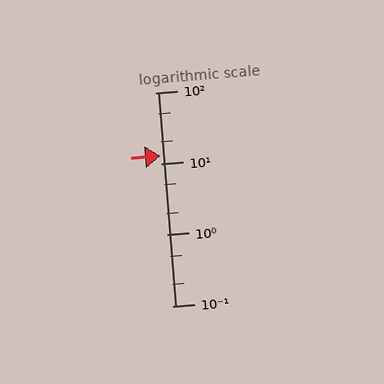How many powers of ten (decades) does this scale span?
The scale spans 3 decades, from 0.1 to 100.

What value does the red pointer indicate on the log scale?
The pointer indicates approximately 13.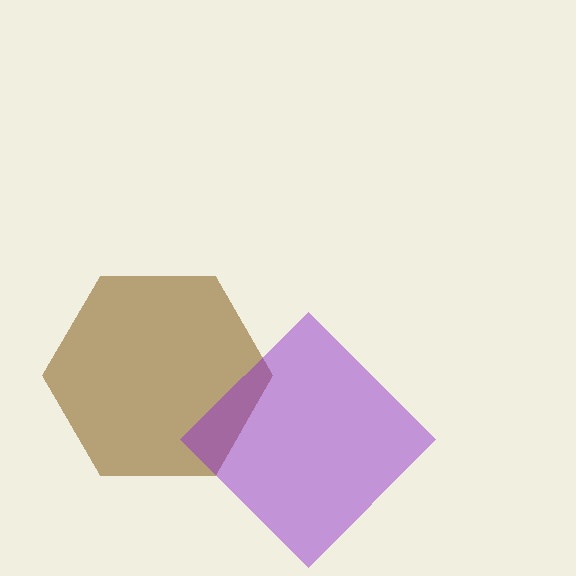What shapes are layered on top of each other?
The layered shapes are: a brown hexagon, a purple diamond.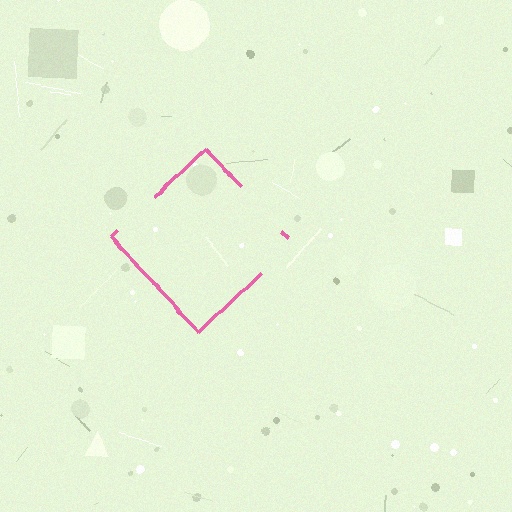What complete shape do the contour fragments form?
The contour fragments form a diamond.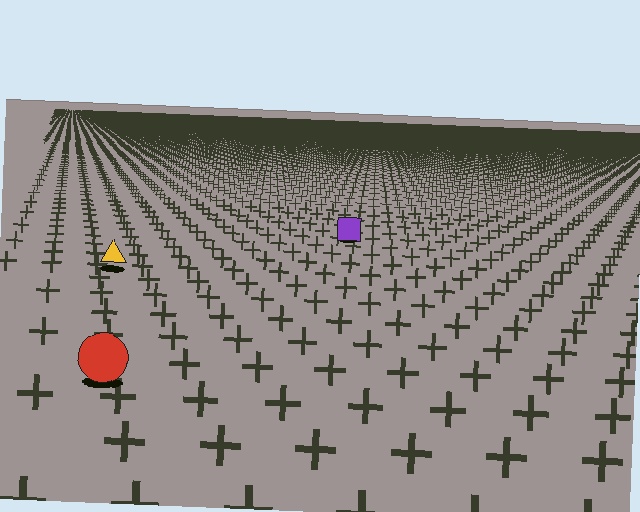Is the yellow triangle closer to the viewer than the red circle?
No. The red circle is closer — you can tell from the texture gradient: the ground texture is coarser near it.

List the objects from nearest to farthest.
From nearest to farthest: the red circle, the yellow triangle, the purple square.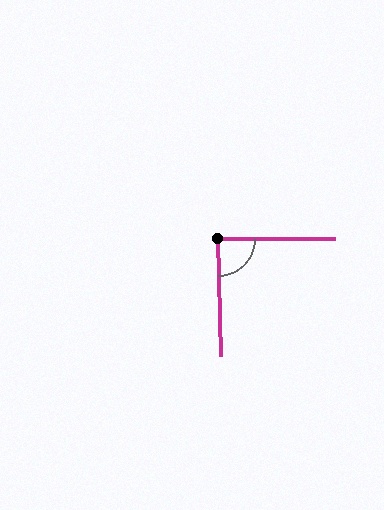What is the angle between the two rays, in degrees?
Approximately 89 degrees.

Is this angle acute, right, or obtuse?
It is approximately a right angle.